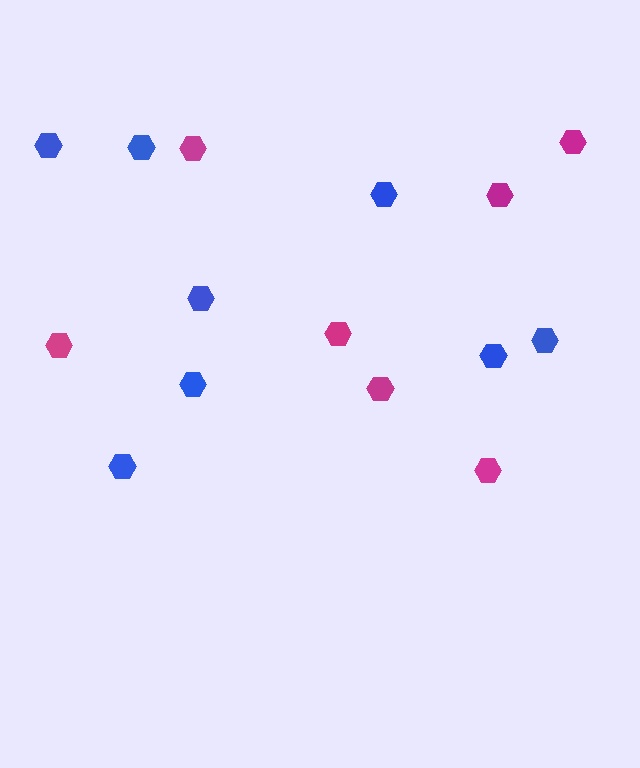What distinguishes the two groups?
There are 2 groups: one group of blue hexagons (8) and one group of magenta hexagons (7).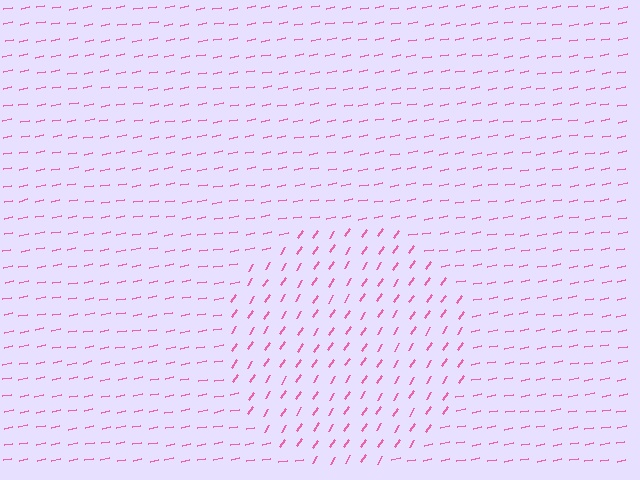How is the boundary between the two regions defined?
The boundary is defined purely by a change in line orientation (approximately 45 degrees difference). All lines are the same color and thickness.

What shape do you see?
I see a circle.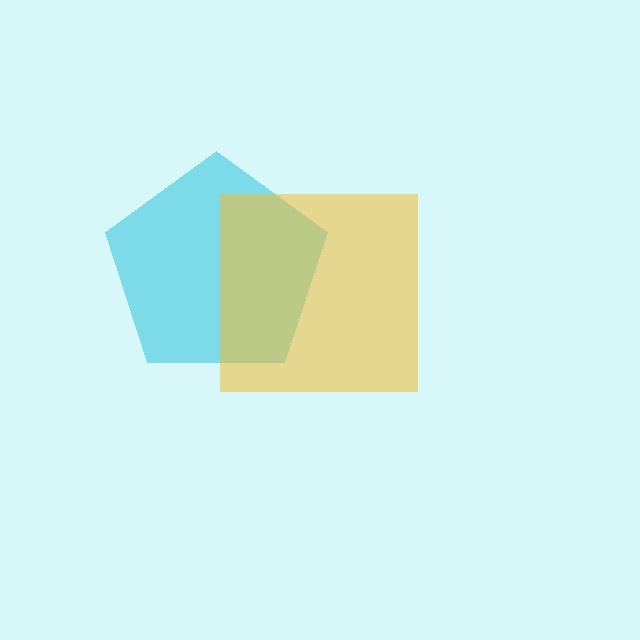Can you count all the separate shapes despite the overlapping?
Yes, there are 2 separate shapes.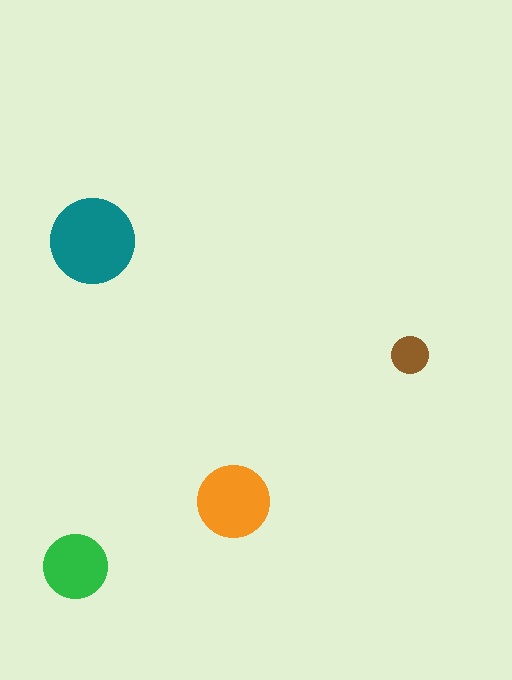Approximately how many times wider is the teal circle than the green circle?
About 1.5 times wider.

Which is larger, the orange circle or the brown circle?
The orange one.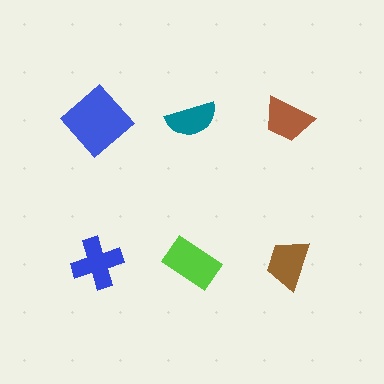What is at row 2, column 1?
A blue cross.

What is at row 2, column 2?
A lime rectangle.